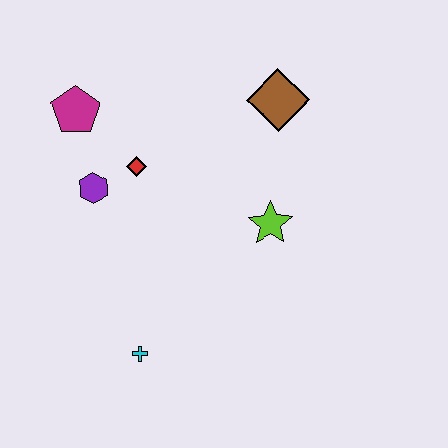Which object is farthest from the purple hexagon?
The brown diamond is farthest from the purple hexagon.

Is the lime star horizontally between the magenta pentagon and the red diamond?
No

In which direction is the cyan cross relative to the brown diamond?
The cyan cross is below the brown diamond.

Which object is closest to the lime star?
The brown diamond is closest to the lime star.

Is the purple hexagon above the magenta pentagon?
No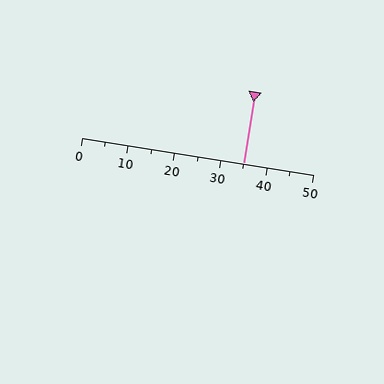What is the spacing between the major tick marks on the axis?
The major ticks are spaced 10 apart.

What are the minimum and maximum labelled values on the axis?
The axis runs from 0 to 50.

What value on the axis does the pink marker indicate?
The marker indicates approximately 35.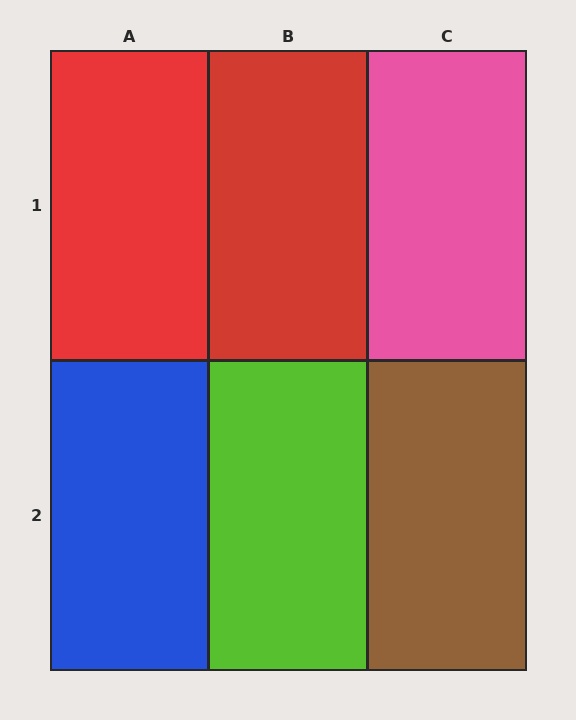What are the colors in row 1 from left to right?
Red, red, pink.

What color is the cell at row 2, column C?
Brown.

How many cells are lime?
1 cell is lime.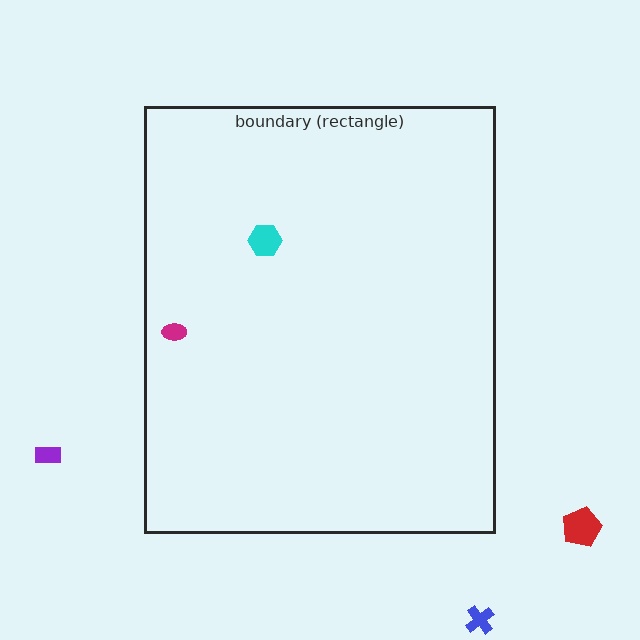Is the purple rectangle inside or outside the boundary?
Outside.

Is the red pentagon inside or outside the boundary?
Outside.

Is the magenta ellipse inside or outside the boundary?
Inside.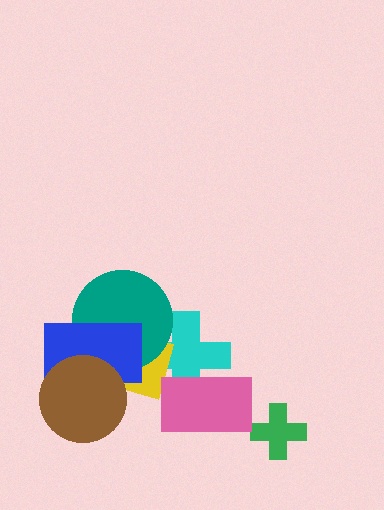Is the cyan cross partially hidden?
Yes, it is partially covered by another shape.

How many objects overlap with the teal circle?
3 objects overlap with the teal circle.